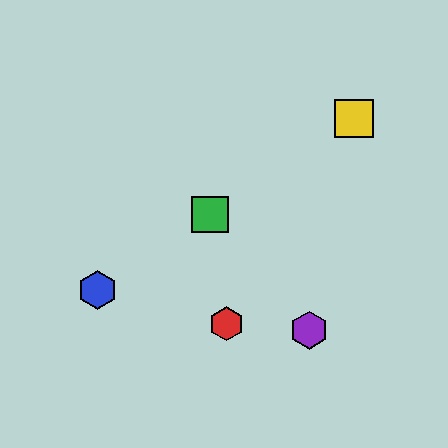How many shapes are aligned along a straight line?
3 shapes (the blue hexagon, the green square, the yellow square) are aligned along a straight line.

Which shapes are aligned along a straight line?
The blue hexagon, the green square, the yellow square are aligned along a straight line.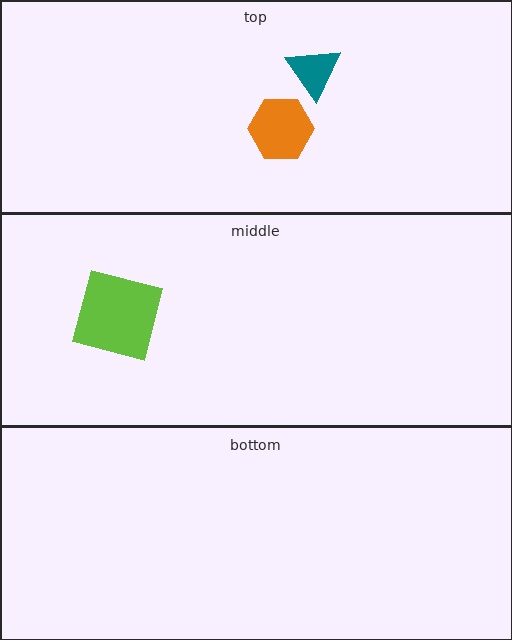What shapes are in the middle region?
The lime square.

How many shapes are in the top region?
2.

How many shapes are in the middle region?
1.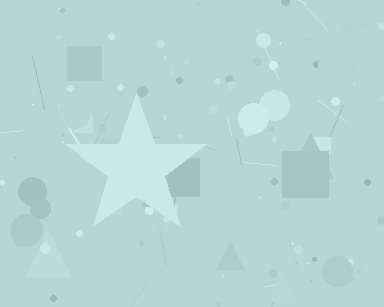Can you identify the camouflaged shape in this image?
The camouflaged shape is a star.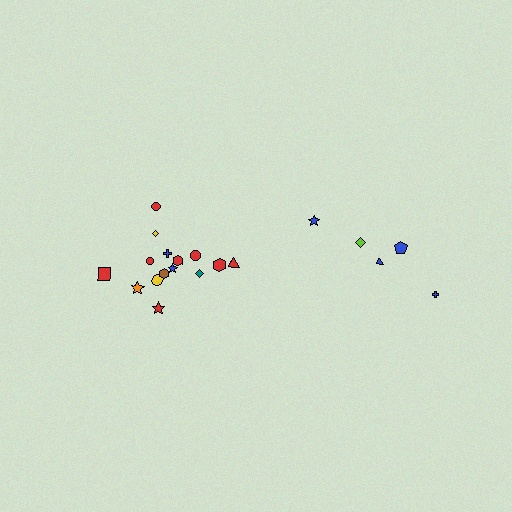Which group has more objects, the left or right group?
The left group.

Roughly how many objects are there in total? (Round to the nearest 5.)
Roughly 20 objects in total.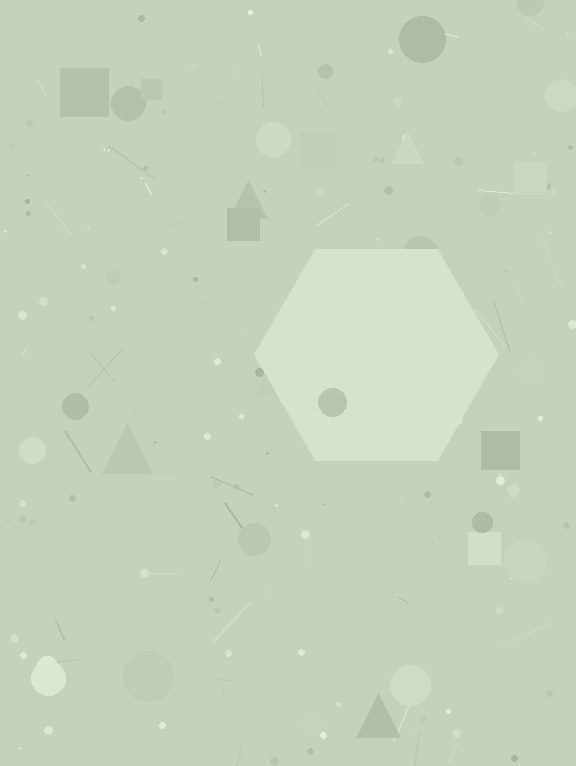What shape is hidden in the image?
A hexagon is hidden in the image.